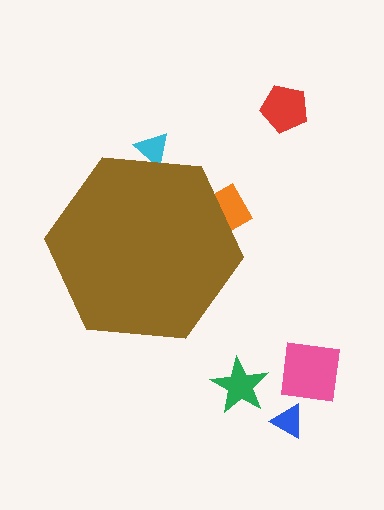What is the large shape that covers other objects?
A brown hexagon.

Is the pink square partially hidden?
No, the pink square is fully visible.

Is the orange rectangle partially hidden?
Yes, the orange rectangle is partially hidden behind the brown hexagon.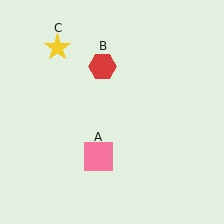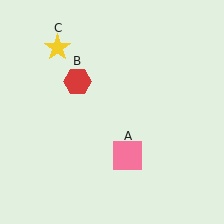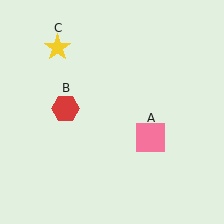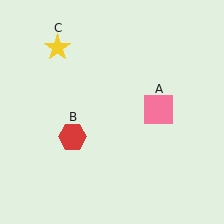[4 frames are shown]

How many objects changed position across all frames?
2 objects changed position: pink square (object A), red hexagon (object B).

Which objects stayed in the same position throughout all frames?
Yellow star (object C) remained stationary.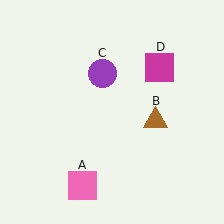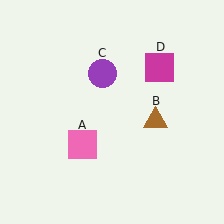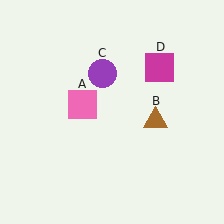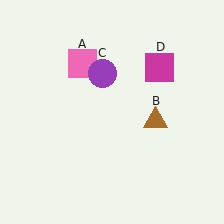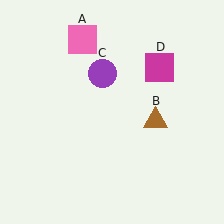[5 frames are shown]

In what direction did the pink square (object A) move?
The pink square (object A) moved up.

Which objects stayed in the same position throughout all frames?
Brown triangle (object B) and purple circle (object C) and magenta square (object D) remained stationary.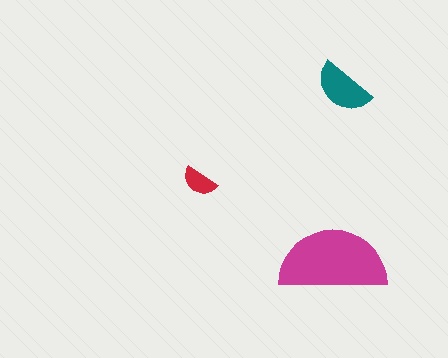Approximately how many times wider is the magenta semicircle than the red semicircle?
About 3 times wider.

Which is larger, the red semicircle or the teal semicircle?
The teal one.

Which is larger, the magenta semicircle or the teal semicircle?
The magenta one.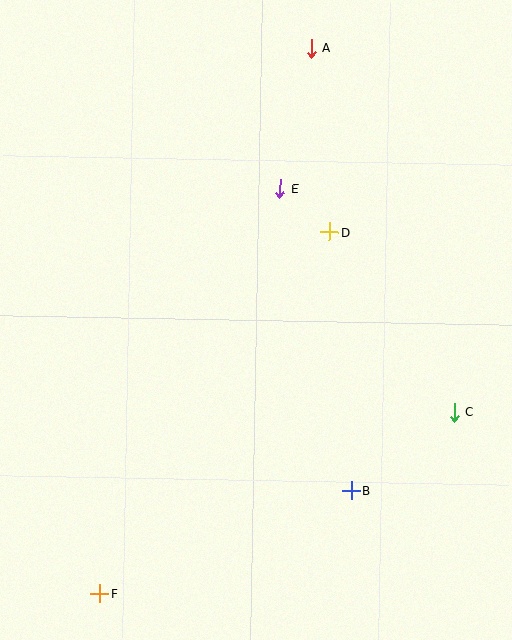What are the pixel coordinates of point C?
Point C is at (454, 412).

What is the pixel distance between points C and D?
The distance between C and D is 219 pixels.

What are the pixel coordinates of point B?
Point B is at (351, 490).